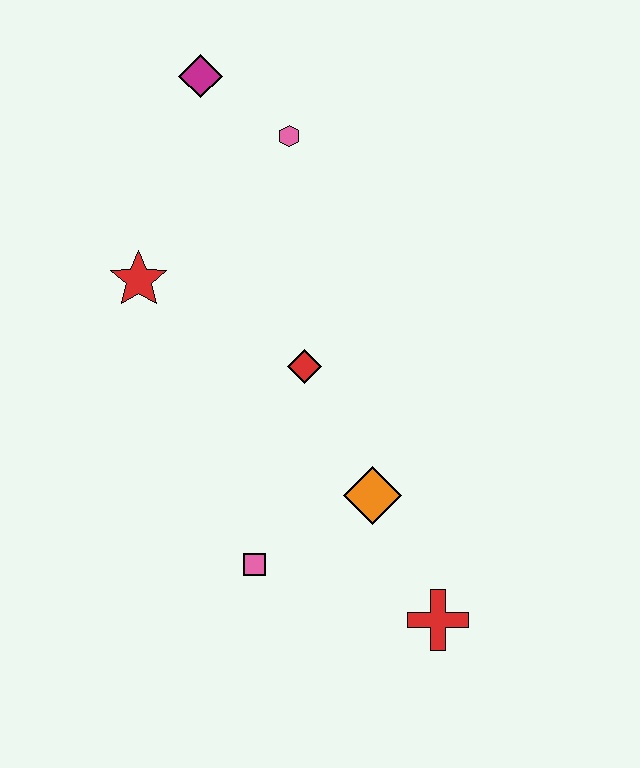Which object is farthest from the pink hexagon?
The red cross is farthest from the pink hexagon.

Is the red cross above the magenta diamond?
No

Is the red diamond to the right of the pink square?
Yes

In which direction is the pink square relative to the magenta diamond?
The pink square is below the magenta diamond.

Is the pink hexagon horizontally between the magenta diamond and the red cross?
Yes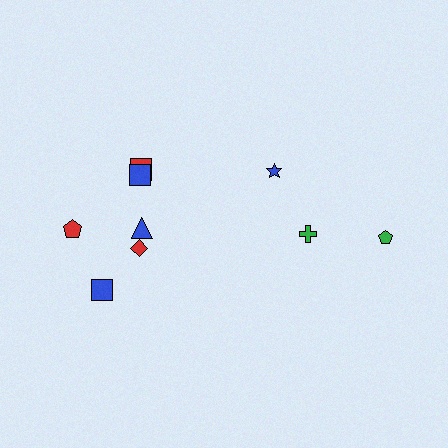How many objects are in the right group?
There are 3 objects.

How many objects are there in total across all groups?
There are 9 objects.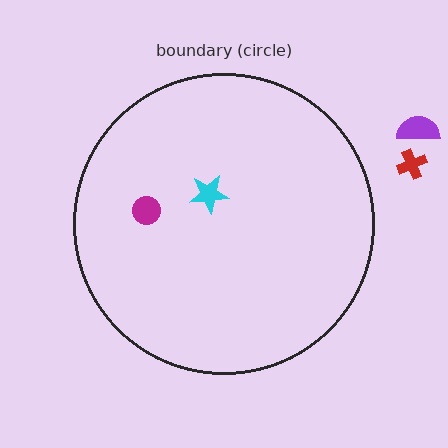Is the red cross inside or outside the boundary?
Outside.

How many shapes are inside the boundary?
2 inside, 2 outside.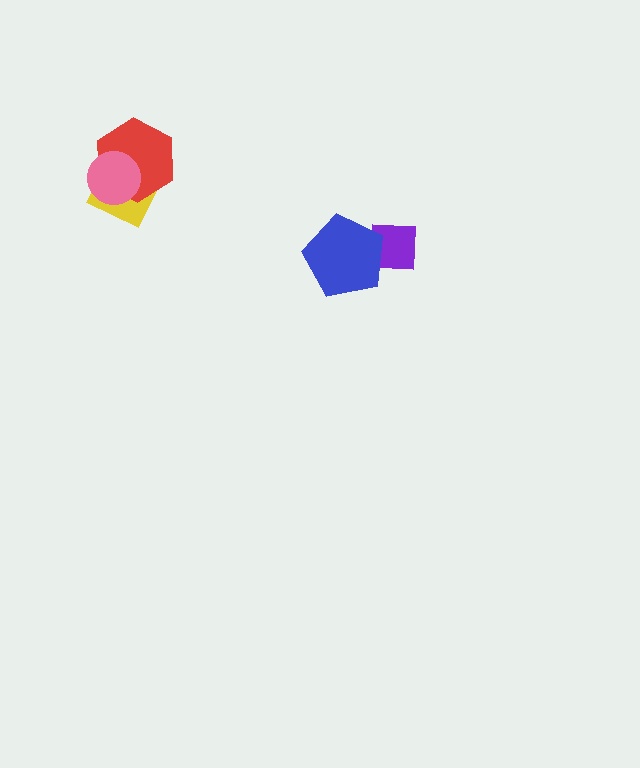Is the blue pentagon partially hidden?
No, no other shape covers it.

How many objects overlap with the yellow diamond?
2 objects overlap with the yellow diamond.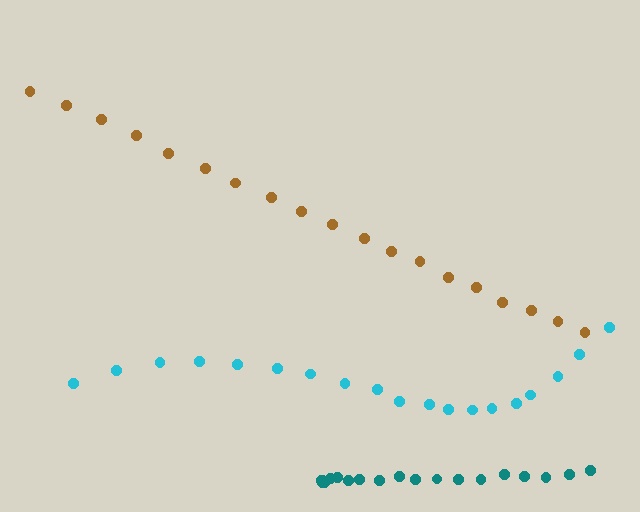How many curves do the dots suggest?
There are 3 distinct paths.